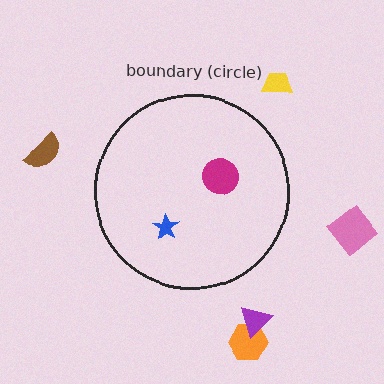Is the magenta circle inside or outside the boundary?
Inside.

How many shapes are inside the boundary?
2 inside, 5 outside.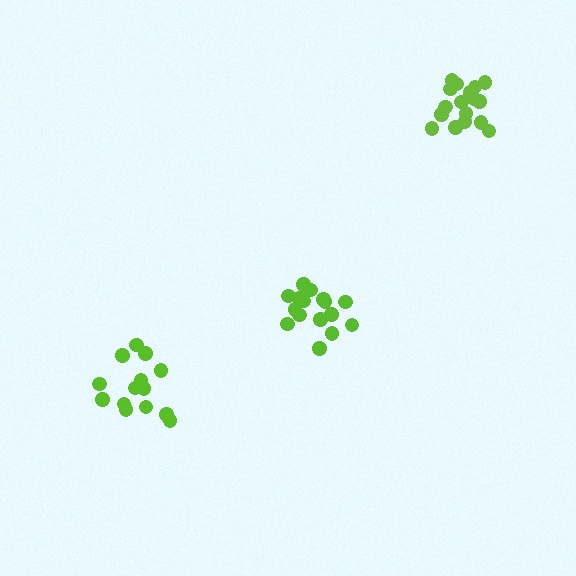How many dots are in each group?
Group 1: 14 dots, Group 2: 16 dots, Group 3: 17 dots (47 total).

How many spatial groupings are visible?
There are 3 spatial groupings.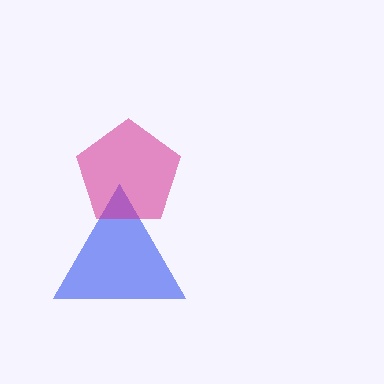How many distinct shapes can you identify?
There are 2 distinct shapes: a blue triangle, a magenta pentagon.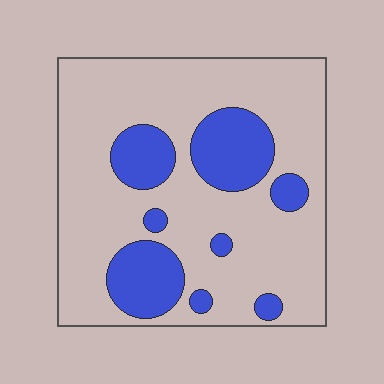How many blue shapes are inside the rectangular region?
8.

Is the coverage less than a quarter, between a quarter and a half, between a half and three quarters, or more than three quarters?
Less than a quarter.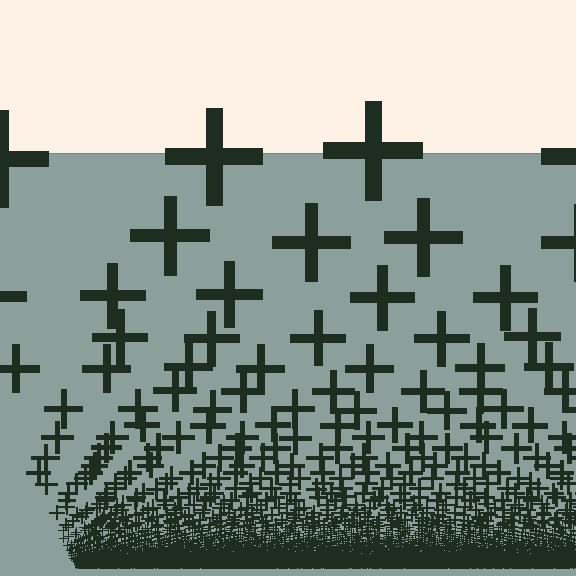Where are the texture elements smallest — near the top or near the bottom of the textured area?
Near the bottom.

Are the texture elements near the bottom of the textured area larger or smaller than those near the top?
Smaller. The gradient is inverted — elements near the bottom are smaller and denser.